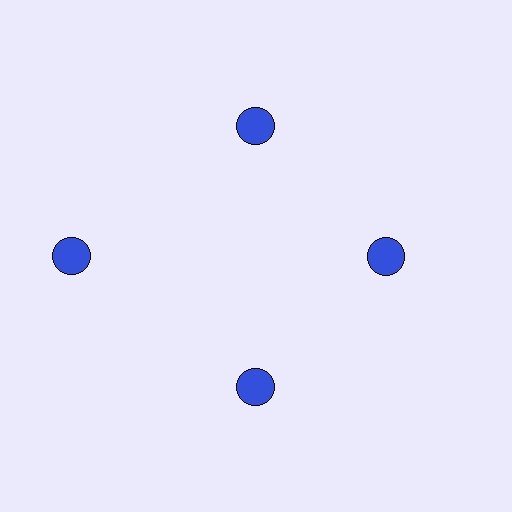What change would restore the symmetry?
The symmetry would be restored by moving it inward, back onto the ring so that all 4 circles sit at equal angles and equal distance from the center.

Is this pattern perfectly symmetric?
No. The 4 blue circles are arranged in a ring, but one element near the 9 o'clock position is pushed outward from the center, breaking the 4-fold rotational symmetry.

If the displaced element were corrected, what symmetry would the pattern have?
It would have 4-fold rotational symmetry — the pattern would map onto itself every 90 degrees.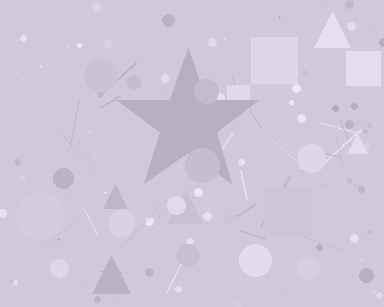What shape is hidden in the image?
A star is hidden in the image.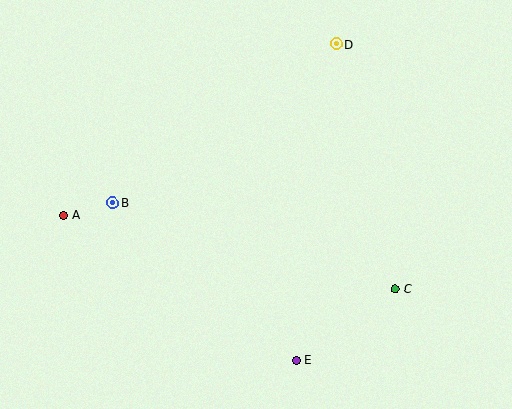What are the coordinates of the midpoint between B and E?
The midpoint between B and E is at (204, 282).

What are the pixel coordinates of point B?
Point B is at (113, 203).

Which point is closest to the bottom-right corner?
Point C is closest to the bottom-right corner.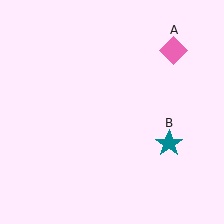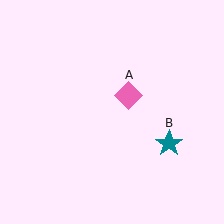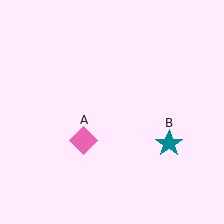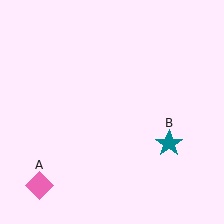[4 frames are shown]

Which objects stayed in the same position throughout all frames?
Teal star (object B) remained stationary.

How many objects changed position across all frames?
1 object changed position: pink diamond (object A).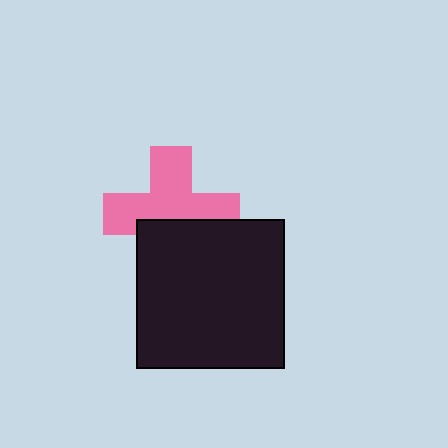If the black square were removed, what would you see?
You would see the complete pink cross.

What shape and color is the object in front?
The object in front is a black square.